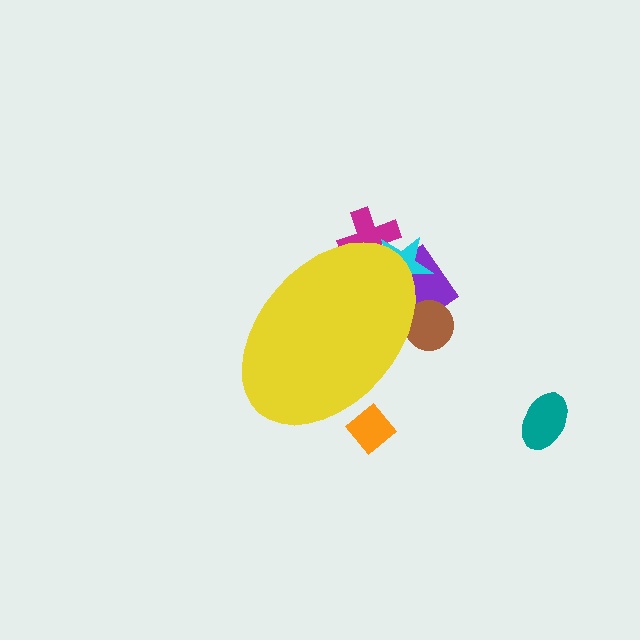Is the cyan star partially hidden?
Yes, the cyan star is partially hidden behind the yellow ellipse.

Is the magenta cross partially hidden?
Yes, the magenta cross is partially hidden behind the yellow ellipse.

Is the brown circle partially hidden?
Yes, the brown circle is partially hidden behind the yellow ellipse.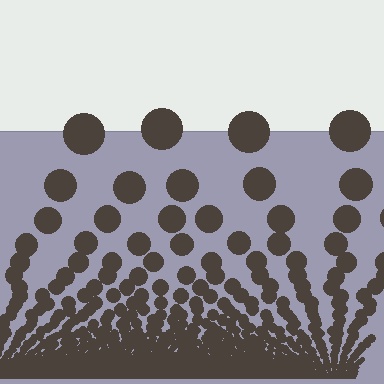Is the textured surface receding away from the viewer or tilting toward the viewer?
The surface appears to tilt toward the viewer. Texture elements get larger and sparser toward the top.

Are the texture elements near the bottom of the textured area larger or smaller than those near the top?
Smaller. The gradient is inverted — elements near the bottom are smaller and denser.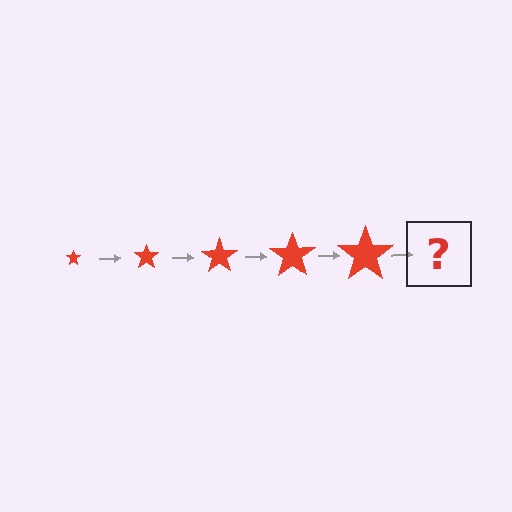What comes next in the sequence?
The next element should be a red star, larger than the previous one.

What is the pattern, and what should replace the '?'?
The pattern is that the star gets progressively larger each step. The '?' should be a red star, larger than the previous one.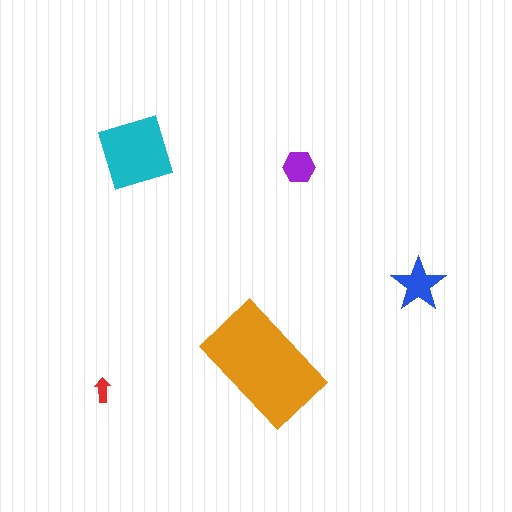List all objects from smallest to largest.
The red arrow, the purple hexagon, the blue star, the cyan diamond, the orange rectangle.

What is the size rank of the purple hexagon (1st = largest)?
4th.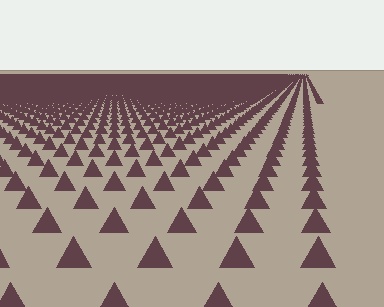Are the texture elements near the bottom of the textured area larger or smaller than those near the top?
Larger. Near the bottom, elements are closer to the viewer and appear at a bigger on-screen size.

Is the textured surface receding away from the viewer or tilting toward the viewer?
The surface is receding away from the viewer. Texture elements get smaller and denser toward the top.